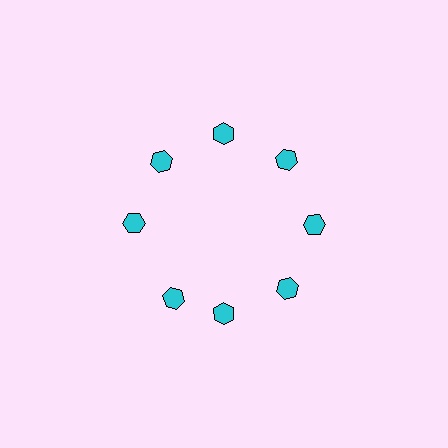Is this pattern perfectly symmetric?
No. The 8 cyan hexagons are arranged in a ring, but one element near the 8 o'clock position is rotated out of alignment along the ring, breaking the 8-fold rotational symmetry.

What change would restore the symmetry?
The symmetry would be restored by rotating it back into even spacing with its neighbors so that all 8 hexagons sit at equal angles and equal distance from the center.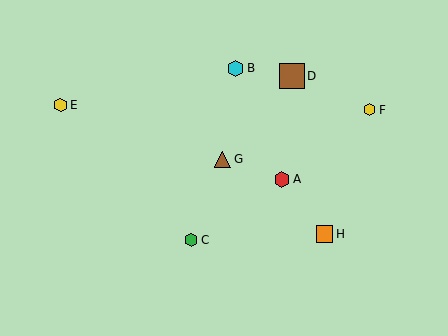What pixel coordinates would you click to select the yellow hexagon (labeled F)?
Click at (370, 110) to select the yellow hexagon F.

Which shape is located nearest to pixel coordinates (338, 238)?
The orange square (labeled H) at (325, 234) is nearest to that location.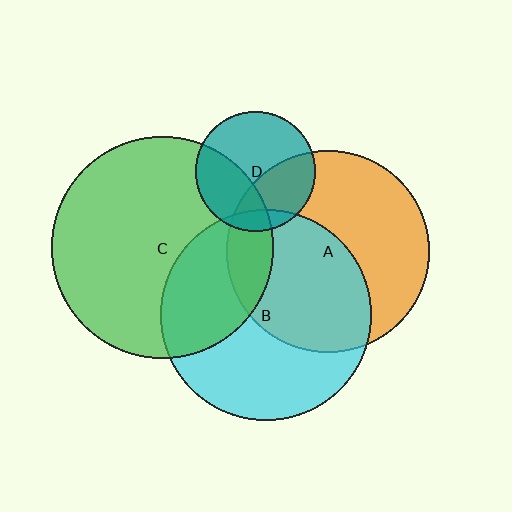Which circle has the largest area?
Circle C (green).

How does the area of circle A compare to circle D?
Approximately 2.8 times.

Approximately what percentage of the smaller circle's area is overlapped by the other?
Approximately 15%.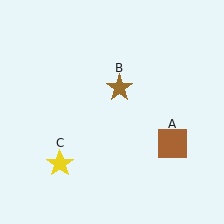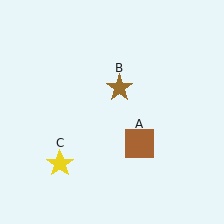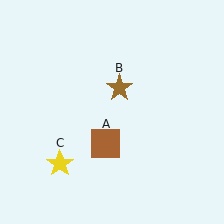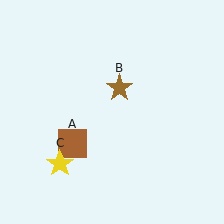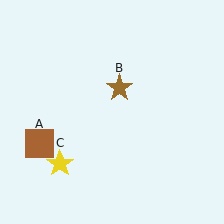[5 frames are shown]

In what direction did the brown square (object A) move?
The brown square (object A) moved left.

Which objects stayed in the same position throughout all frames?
Brown star (object B) and yellow star (object C) remained stationary.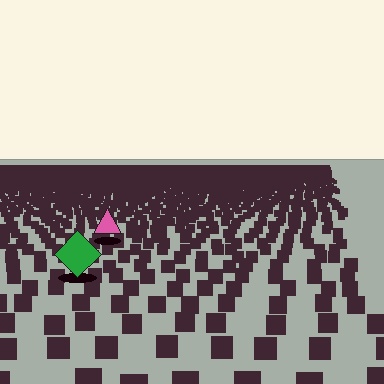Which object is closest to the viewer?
The green diamond is closest. The texture marks near it are larger and more spread out.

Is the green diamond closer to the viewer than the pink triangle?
Yes. The green diamond is closer — you can tell from the texture gradient: the ground texture is coarser near it.